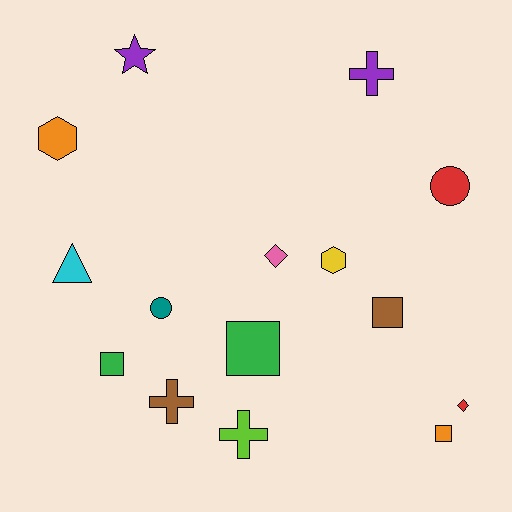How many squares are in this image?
There are 4 squares.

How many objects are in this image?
There are 15 objects.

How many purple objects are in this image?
There are 2 purple objects.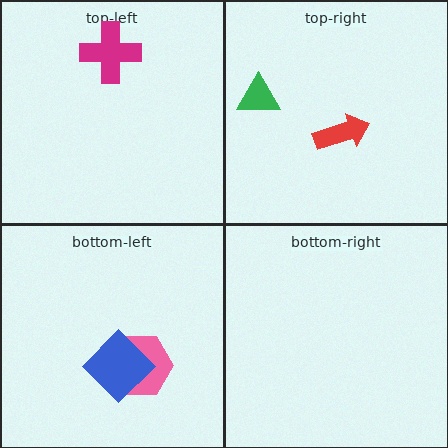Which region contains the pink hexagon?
The bottom-left region.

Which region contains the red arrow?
The top-right region.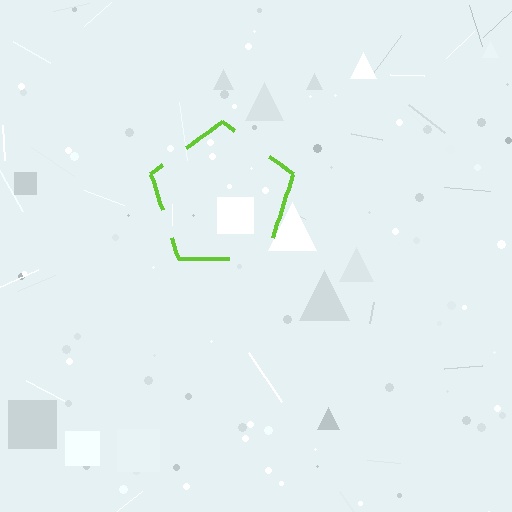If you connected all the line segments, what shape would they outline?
They would outline a pentagon.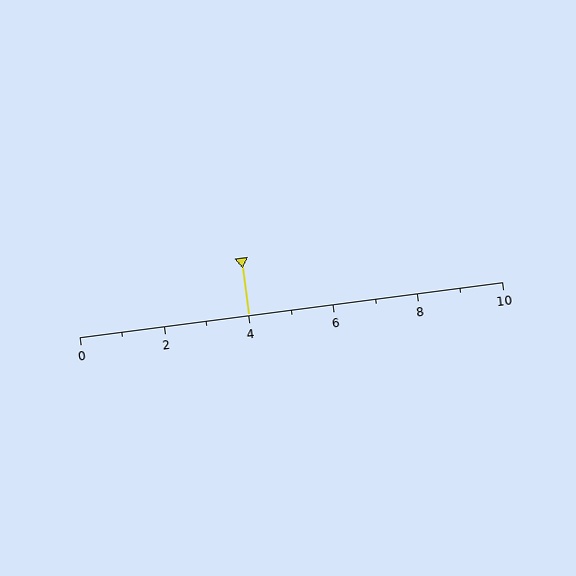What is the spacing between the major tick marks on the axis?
The major ticks are spaced 2 apart.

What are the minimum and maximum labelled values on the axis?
The axis runs from 0 to 10.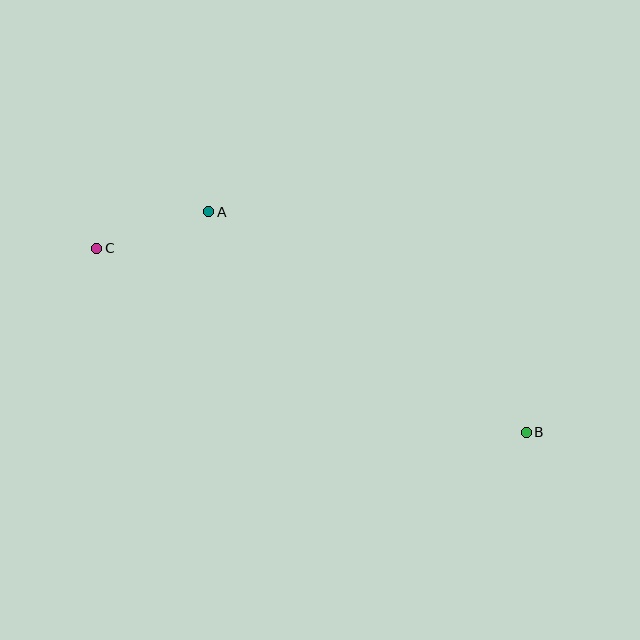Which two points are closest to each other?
Points A and C are closest to each other.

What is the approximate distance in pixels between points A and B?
The distance between A and B is approximately 387 pixels.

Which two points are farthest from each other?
Points B and C are farthest from each other.